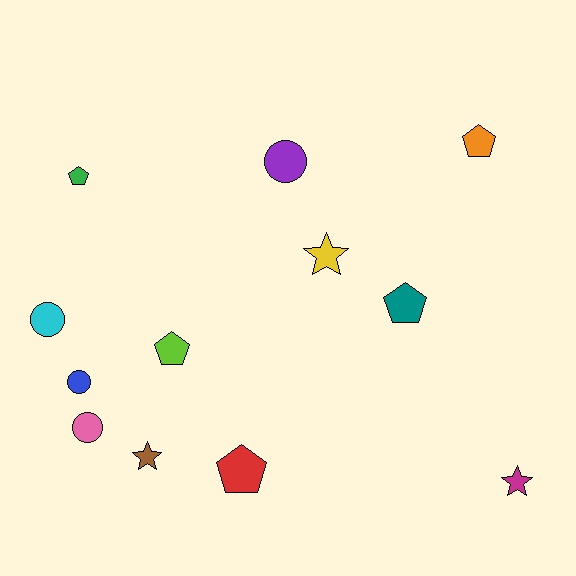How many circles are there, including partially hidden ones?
There are 4 circles.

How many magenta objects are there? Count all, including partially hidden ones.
There is 1 magenta object.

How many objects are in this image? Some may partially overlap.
There are 12 objects.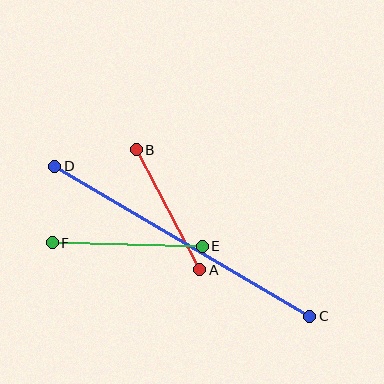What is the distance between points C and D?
The distance is approximately 296 pixels.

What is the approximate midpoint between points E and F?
The midpoint is at approximately (127, 245) pixels.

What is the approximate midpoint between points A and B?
The midpoint is at approximately (168, 210) pixels.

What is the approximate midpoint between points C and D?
The midpoint is at approximately (182, 241) pixels.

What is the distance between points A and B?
The distance is approximately 136 pixels.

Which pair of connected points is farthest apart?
Points C and D are farthest apart.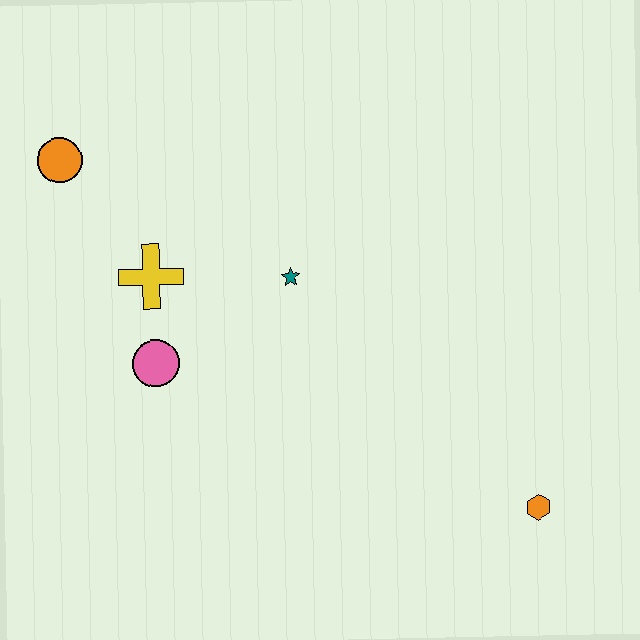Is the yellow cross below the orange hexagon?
No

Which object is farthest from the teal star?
The orange hexagon is farthest from the teal star.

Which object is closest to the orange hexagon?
The teal star is closest to the orange hexagon.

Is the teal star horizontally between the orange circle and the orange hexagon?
Yes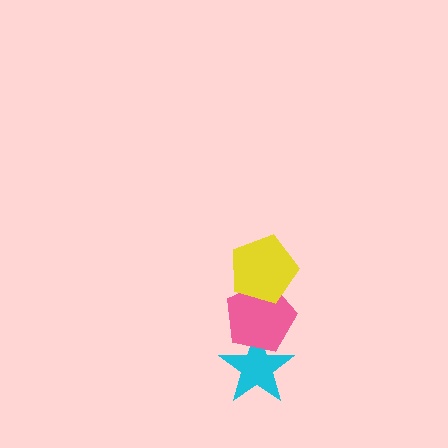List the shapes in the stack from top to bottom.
From top to bottom: the yellow pentagon, the pink pentagon, the cyan star.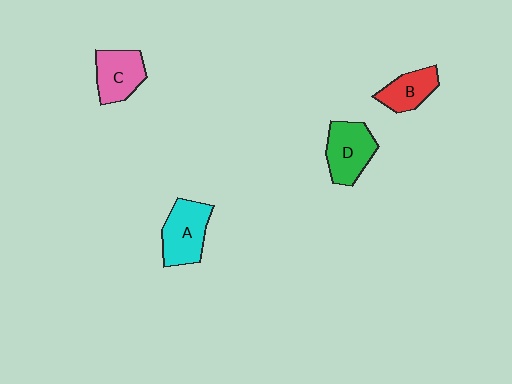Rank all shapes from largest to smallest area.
From largest to smallest: A (cyan), D (green), C (pink), B (red).